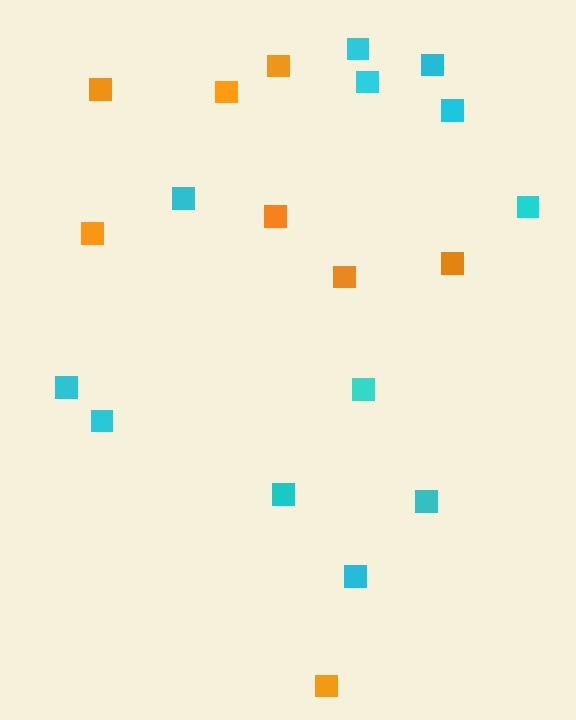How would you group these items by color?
There are 2 groups: one group of cyan squares (12) and one group of orange squares (8).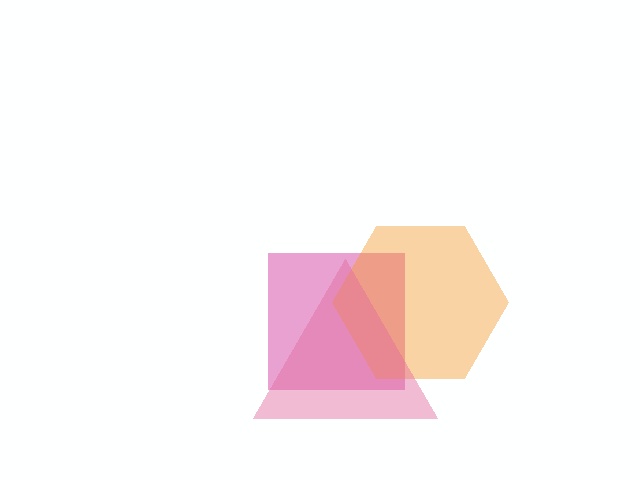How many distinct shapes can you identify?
There are 3 distinct shapes: a magenta square, an orange hexagon, a pink triangle.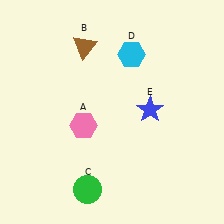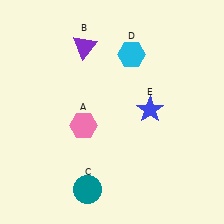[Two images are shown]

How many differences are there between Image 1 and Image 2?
There are 2 differences between the two images.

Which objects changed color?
B changed from brown to purple. C changed from green to teal.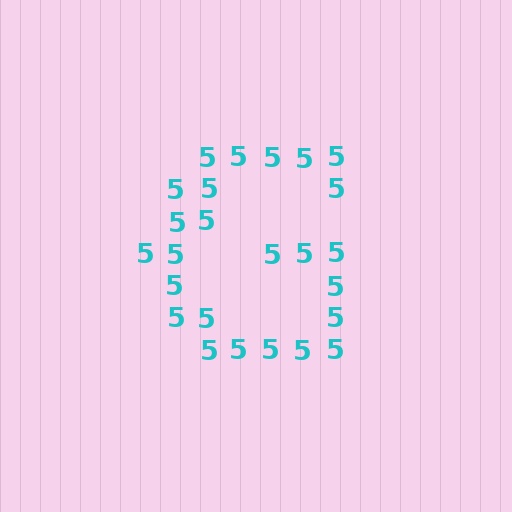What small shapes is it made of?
It is made of small digit 5's.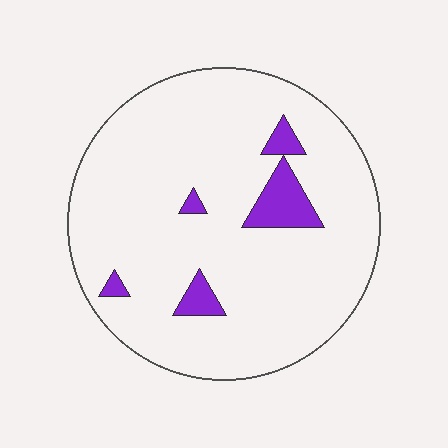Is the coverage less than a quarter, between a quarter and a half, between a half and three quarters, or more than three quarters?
Less than a quarter.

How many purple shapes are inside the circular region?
5.